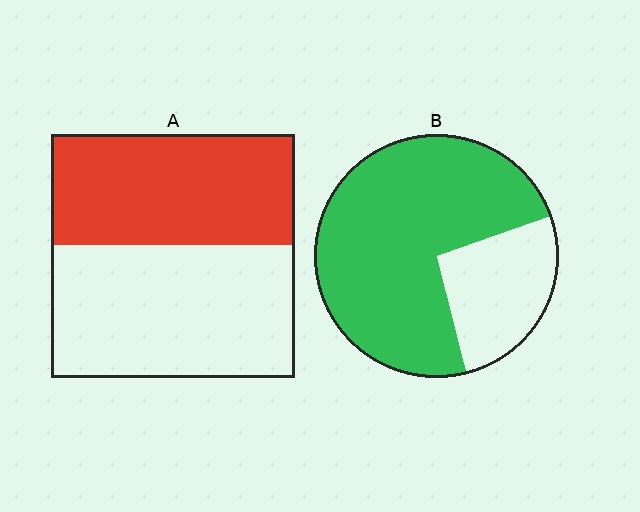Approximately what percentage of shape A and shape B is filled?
A is approximately 45% and B is approximately 75%.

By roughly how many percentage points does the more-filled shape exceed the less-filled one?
By roughly 30 percentage points (B over A).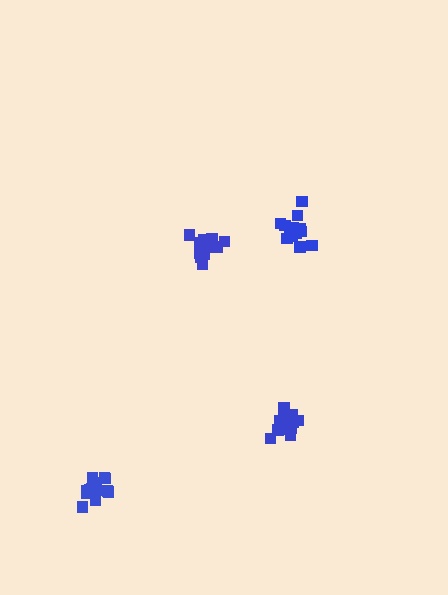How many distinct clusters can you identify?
There are 4 distinct clusters.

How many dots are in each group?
Group 1: 15 dots, Group 2: 16 dots, Group 3: 13 dots, Group 4: 14 dots (58 total).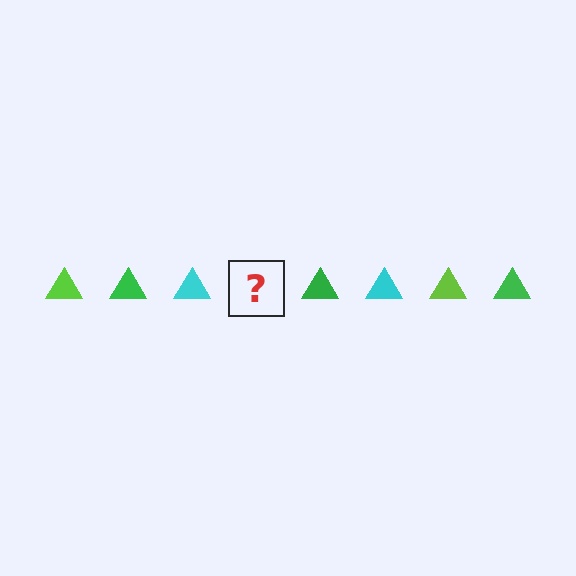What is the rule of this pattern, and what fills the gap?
The rule is that the pattern cycles through lime, green, cyan triangles. The gap should be filled with a lime triangle.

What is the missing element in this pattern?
The missing element is a lime triangle.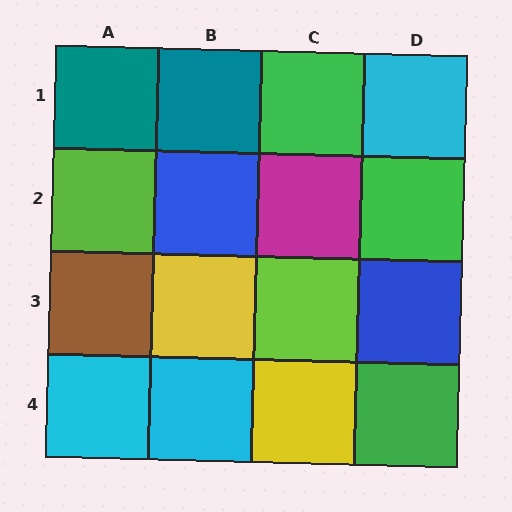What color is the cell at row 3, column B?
Yellow.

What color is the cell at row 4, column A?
Cyan.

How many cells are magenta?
1 cell is magenta.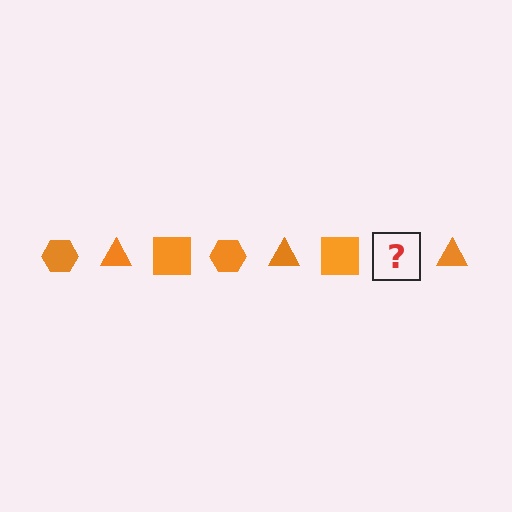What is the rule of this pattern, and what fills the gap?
The rule is that the pattern cycles through hexagon, triangle, square shapes in orange. The gap should be filled with an orange hexagon.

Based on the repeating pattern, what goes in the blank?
The blank should be an orange hexagon.